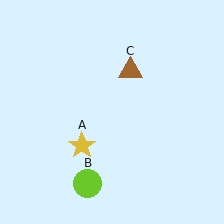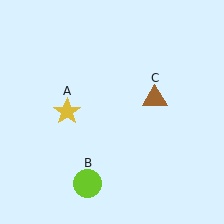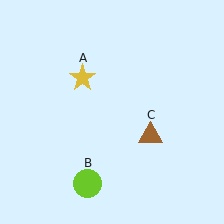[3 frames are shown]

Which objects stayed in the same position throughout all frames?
Lime circle (object B) remained stationary.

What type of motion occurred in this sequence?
The yellow star (object A), brown triangle (object C) rotated clockwise around the center of the scene.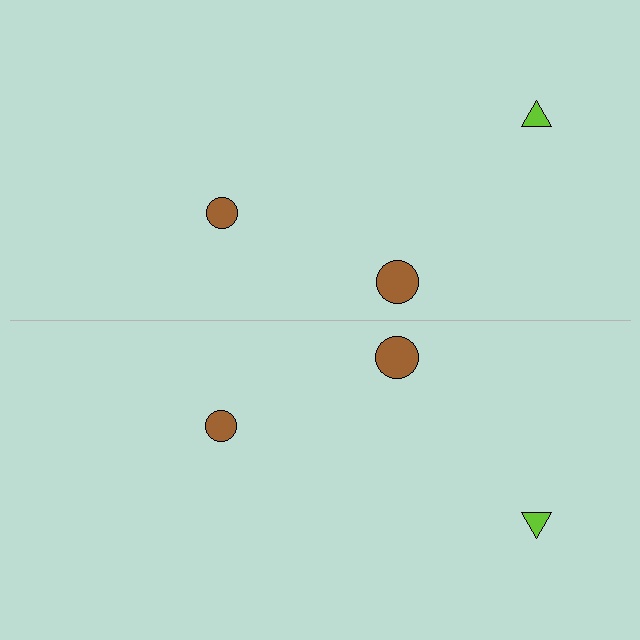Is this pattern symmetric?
Yes, this pattern has bilateral (reflection) symmetry.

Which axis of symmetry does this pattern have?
The pattern has a horizontal axis of symmetry running through the center of the image.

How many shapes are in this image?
There are 6 shapes in this image.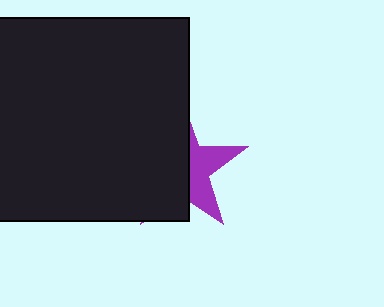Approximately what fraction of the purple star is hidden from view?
Roughly 61% of the purple star is hidden behind the black rectangle.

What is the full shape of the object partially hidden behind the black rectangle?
The partially hidden object is a purple star.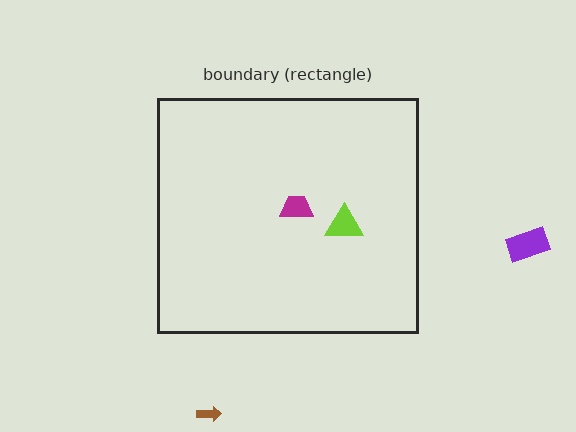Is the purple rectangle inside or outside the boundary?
Outside.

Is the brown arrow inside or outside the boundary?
Outside.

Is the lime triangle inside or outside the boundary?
Inside.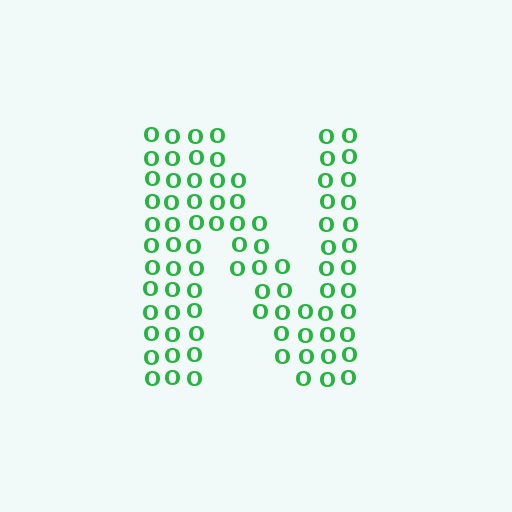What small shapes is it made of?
It is made of small letter O's.